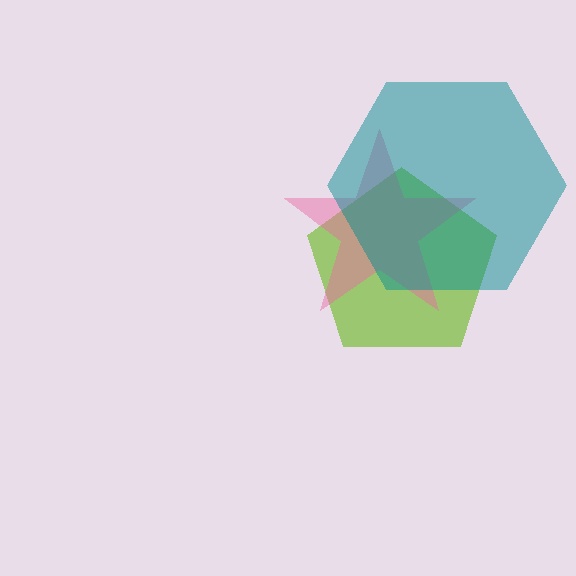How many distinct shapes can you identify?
There are 3 distinct shapes: a lime pentagon, a pink star, a teal hexagon.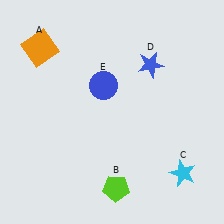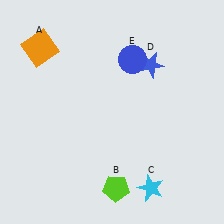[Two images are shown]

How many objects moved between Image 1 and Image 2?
2 objects moved between the two images.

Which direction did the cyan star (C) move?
The cyan star (C) moved left.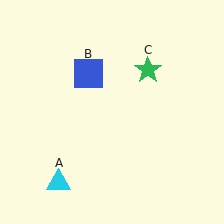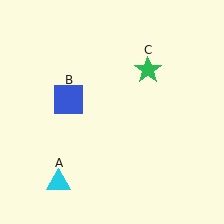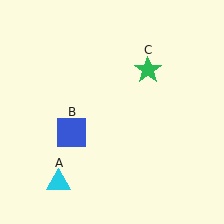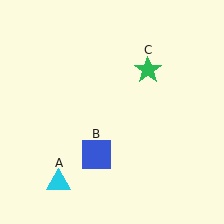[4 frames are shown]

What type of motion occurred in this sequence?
The blue square (object B) rotated counterclockwise around the center of the scene.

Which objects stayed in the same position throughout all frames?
Cyan triangle (object A) and green star (object C) remained stationary.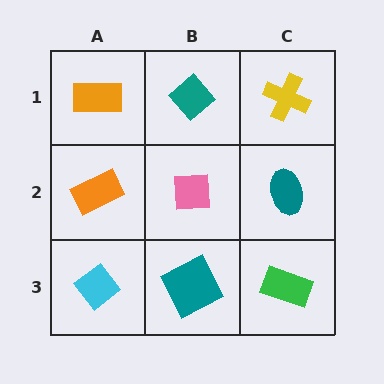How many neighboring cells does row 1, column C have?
2.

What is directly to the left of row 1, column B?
An orange rectangle.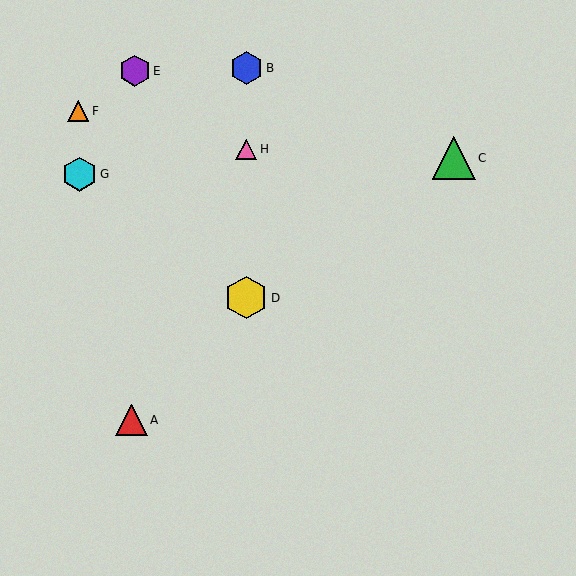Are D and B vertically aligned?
Yes, both are at x≈246.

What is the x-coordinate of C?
Object C is at x≈454.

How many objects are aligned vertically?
3 objects (B, D, H) are aligned vertically.